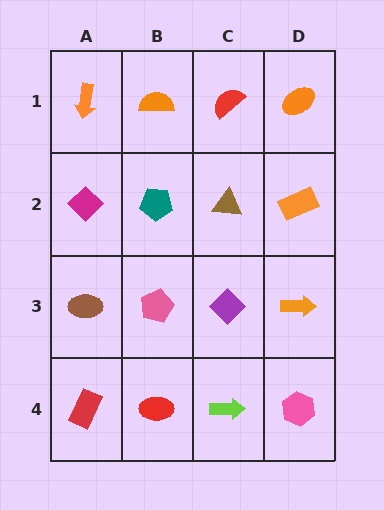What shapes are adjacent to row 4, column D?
An orange arrow (row 3, column D), a lime arrow (row 4, column C).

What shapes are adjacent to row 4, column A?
A brown ellipse (row 3, column A), a red ellipse (row 4, column B).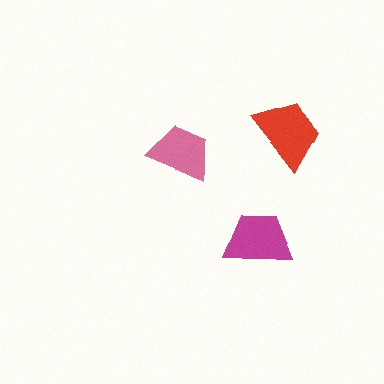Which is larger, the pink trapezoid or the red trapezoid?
The red one.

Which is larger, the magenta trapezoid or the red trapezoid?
The red one.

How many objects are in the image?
There are 3 objects in the image.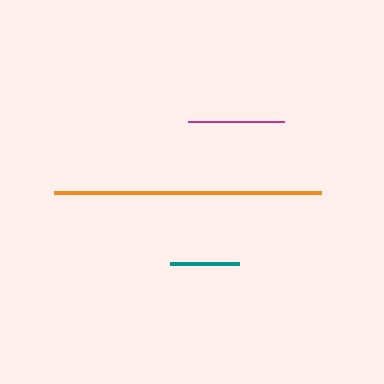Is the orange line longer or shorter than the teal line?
The orange line is longer than the teal line.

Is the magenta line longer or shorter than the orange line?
The orange line is longer than the magenta line.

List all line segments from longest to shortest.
From longest to shortest: orange, magenta, teal.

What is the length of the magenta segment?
The magenta segment is approximately 96 pixels long.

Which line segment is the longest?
The orange line is the longest at approximately 267 pixels.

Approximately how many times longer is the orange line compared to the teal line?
The orange line is approximately 3.8 times the length of the teal line.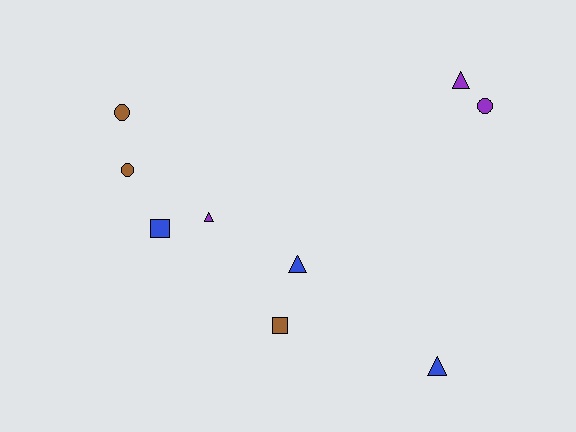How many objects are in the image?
There are 9 objects.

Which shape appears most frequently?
Triangle, with 4 objects.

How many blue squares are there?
There is 1 blue square.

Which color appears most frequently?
Blue, with 3 objects.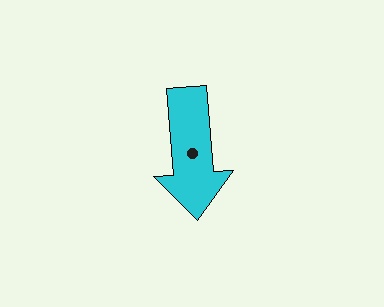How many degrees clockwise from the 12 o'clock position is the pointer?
Approximately 175 degrees.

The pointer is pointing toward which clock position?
Roughly 6 o'clock.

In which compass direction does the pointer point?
South.